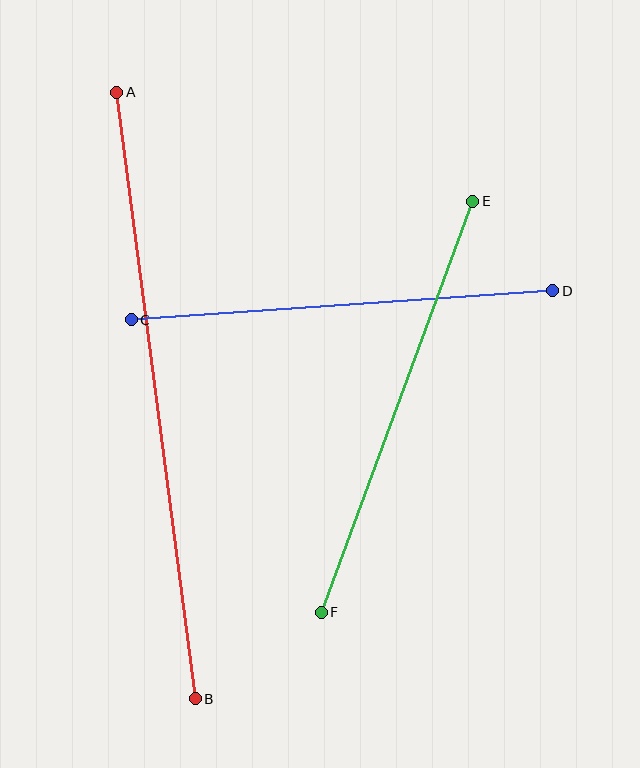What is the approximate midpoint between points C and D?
The midpoint is at approximately (342, 305) pixels.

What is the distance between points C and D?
The distance is approximately 423 pixels.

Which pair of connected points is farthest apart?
Points A and B are farthest apart.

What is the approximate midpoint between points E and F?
The midpoint is at approximately (397, 407) pixels.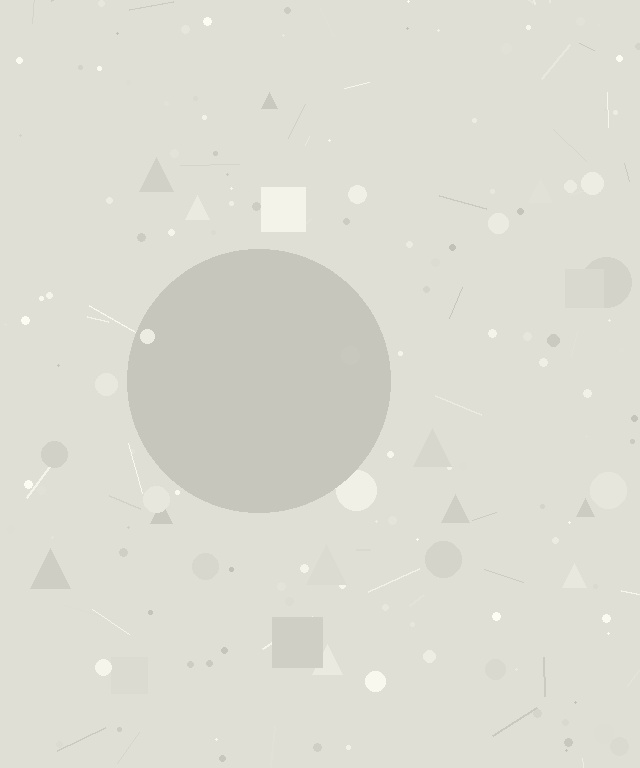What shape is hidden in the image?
A circle is hidden in the image.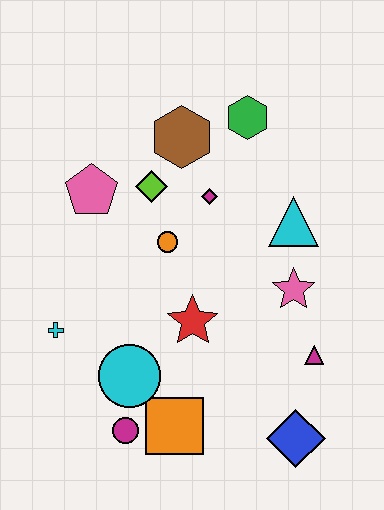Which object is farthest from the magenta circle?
The green hexagon is farthest from the magenta circle.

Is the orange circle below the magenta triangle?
No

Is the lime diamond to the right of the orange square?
No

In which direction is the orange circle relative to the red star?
The orange circle is above the red star.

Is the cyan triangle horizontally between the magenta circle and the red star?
No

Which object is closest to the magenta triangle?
The pink star is closest to the magenta triangle.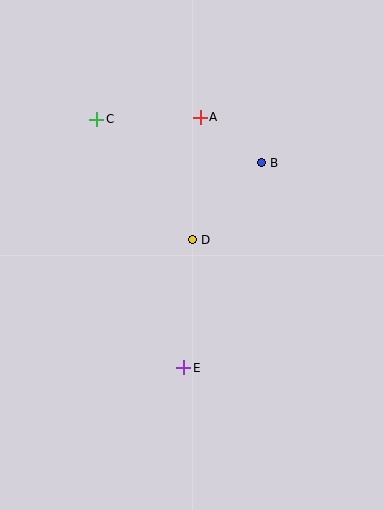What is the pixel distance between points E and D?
The distance between E and D is 128 pixels.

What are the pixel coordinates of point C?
Point C is at (97, 119).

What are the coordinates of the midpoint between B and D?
The midpoint between B and D is at (227, 201).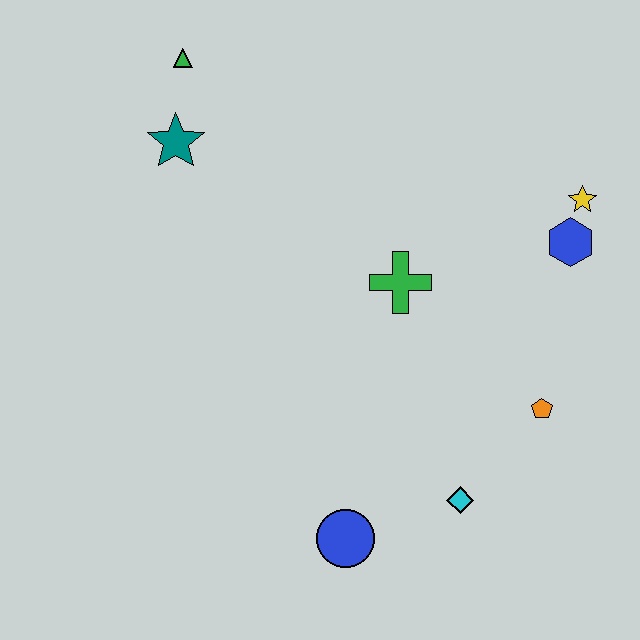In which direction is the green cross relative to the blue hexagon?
The green cross is to the left of the blue hexagon.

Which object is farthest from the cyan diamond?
The green triangle is farthest from the cyan diamond.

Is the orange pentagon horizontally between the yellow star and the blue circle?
Yes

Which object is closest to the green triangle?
The teal star is closest to the green triangle.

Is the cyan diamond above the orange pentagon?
No